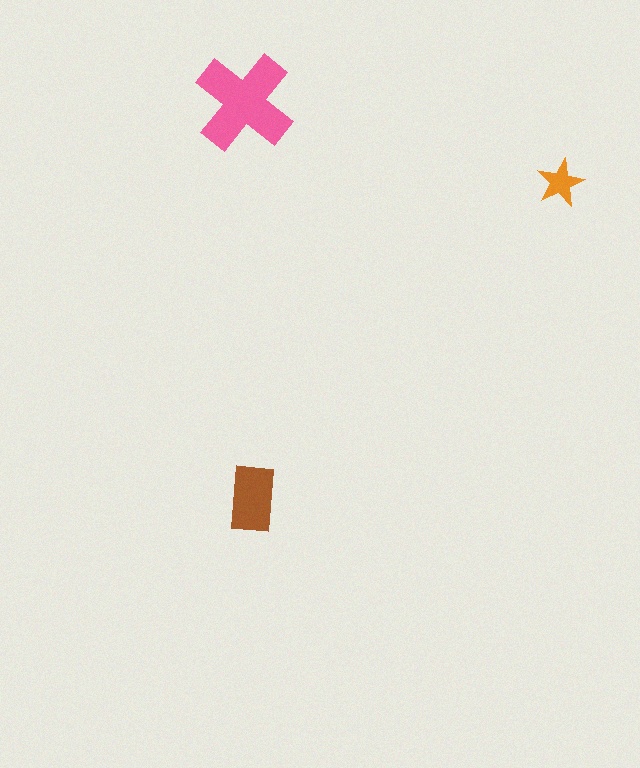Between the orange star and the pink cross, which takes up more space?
The pink cross.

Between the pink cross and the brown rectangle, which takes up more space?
The pink cross.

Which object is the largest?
The pink cross.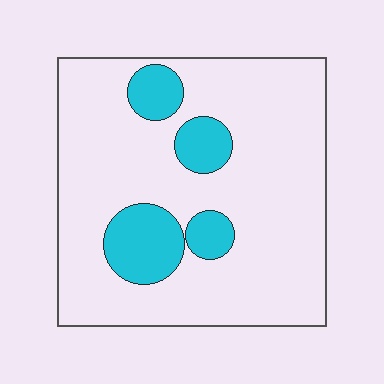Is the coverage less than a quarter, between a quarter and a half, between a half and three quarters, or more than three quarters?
Less than a quarter.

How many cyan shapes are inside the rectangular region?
4.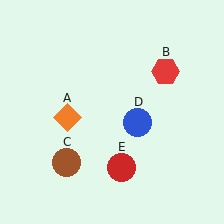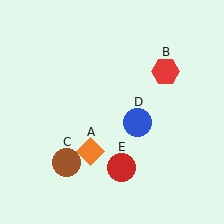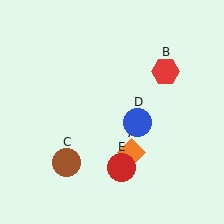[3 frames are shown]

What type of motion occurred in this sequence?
The orange diamond (object A) rotated counterclockwise around the center of the scene.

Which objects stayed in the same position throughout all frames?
Red hexagon (object B) and brown circle (object C) and blue circle (object D) and red circle (object E) remained stationary.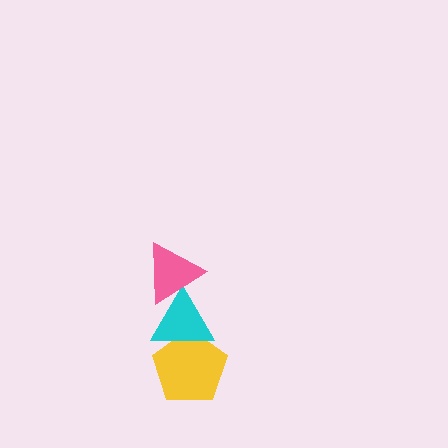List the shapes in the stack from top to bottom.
From top to bottom: the pink triangle, the cyan triangle, the yellow pentagon.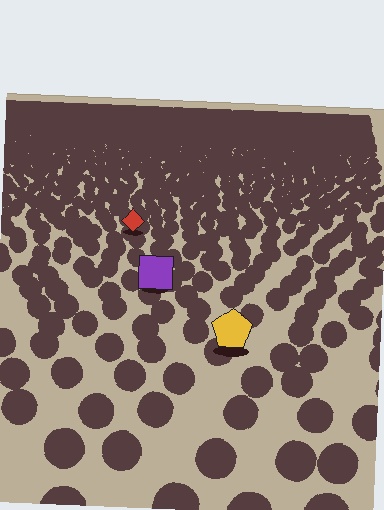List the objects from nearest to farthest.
From nearest to farthest: the yellow pentagon, the purple square, the red diamond.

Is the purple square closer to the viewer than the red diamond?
Yes. The purple square is closer — you can tell from the texture gradient: the ground texture is coarser near it.